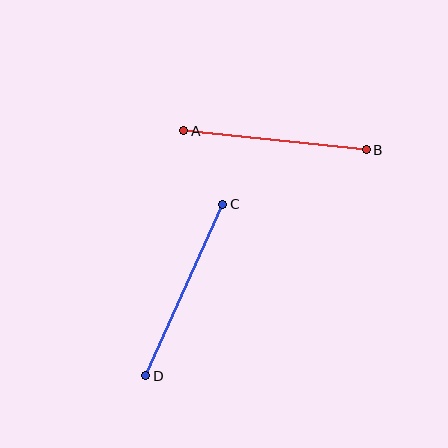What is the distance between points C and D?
The distance is approximately 188 pixels.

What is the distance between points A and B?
The distance is approximately 184 pixels.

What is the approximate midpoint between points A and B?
The midpoint is at approximately (275, 140) pixels.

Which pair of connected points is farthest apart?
Points C and D are farthest apart.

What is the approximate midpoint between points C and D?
The midpoint is at approximately (184, 290) pixels.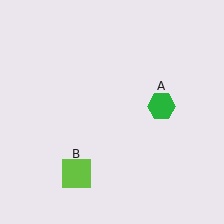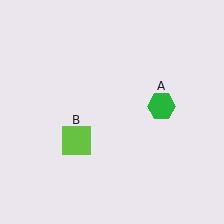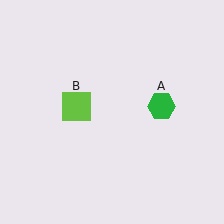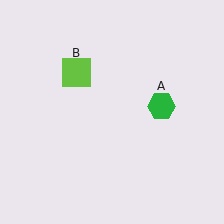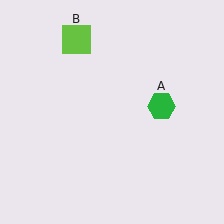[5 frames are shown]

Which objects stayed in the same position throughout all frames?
Green hexagon (object A) remained stationary.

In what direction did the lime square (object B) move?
The lime square (object B) moved up.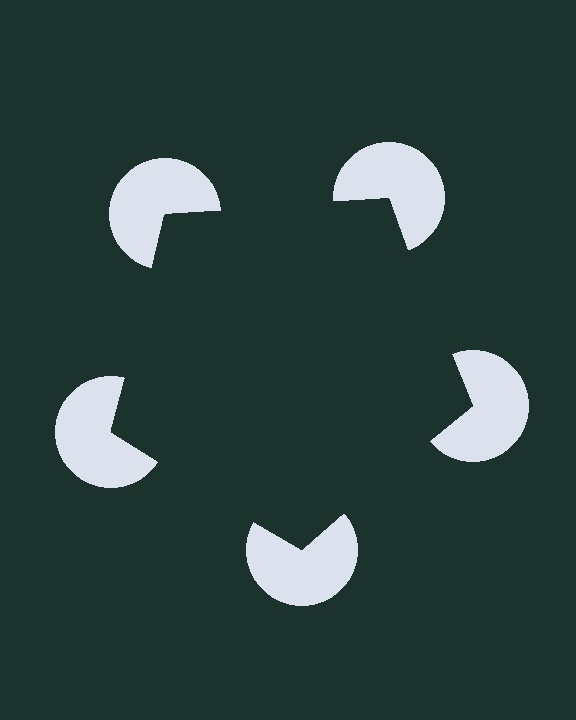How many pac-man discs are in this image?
There are 5 — one at each vertex of the illusory pentagon.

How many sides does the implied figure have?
5 sides.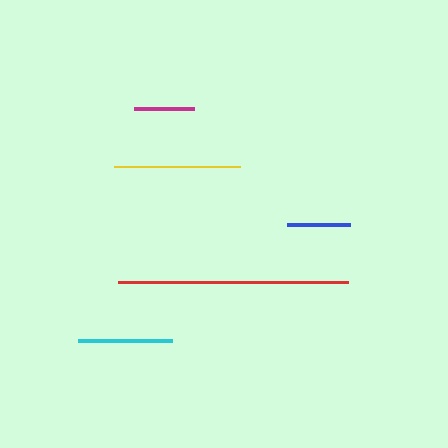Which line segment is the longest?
The red line is the longest at approximately 230 pixels.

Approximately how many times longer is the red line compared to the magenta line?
The red line is approximately 3.8 times the length of the magenta line.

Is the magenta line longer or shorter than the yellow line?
The yellow line is longer than the magenta line.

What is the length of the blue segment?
The blue segment is approximately 63 pixels long.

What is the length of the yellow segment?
The yellow segment is approximately 126 pixels long.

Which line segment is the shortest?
The magenta line is the shortest at approximately 61 pixels.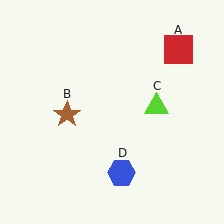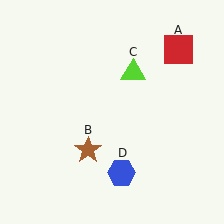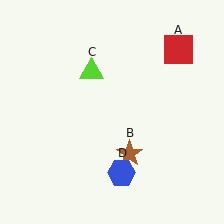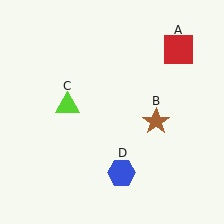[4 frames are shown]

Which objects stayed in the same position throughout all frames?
Red square (object A) and blue hexagon (object D) remained stationary.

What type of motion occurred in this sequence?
The brown star (object B), lime triangle (object C) rotated counterclockwise around the center of the scene.